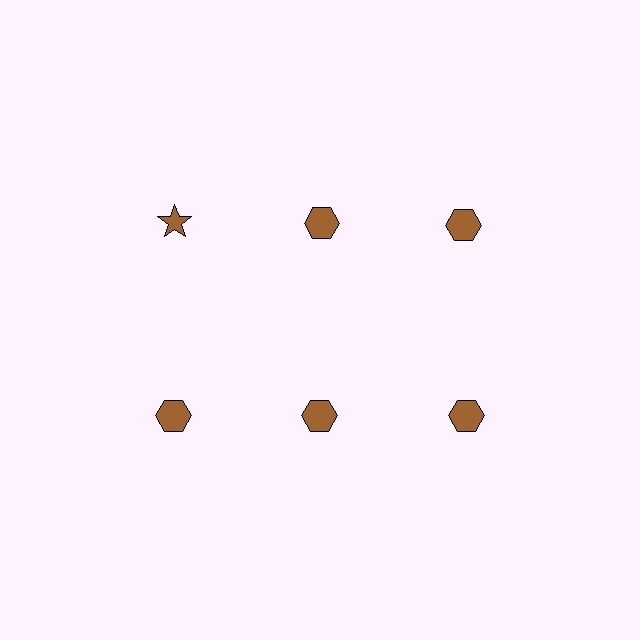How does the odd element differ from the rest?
It has a different shape: star instead of hexagon.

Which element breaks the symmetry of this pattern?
The brown star in the top row, leftmost column breaks the symmetry. All other shapes are brown hexagons.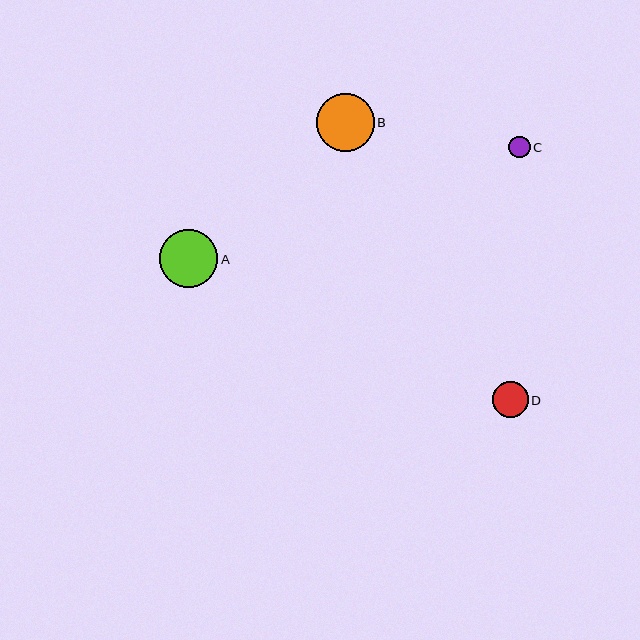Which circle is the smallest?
Circle C is the smallest with a size of approximately 22 pixels.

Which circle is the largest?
Circle A is the largest with a size of approximately 58 pixels.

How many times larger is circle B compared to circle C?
Circle B is approximately 2.6 times the size of circle C.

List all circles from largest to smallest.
From largest to smallest: A, B, D, C.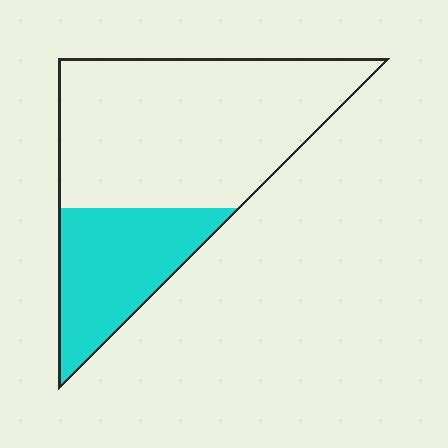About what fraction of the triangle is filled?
About one third (1/3).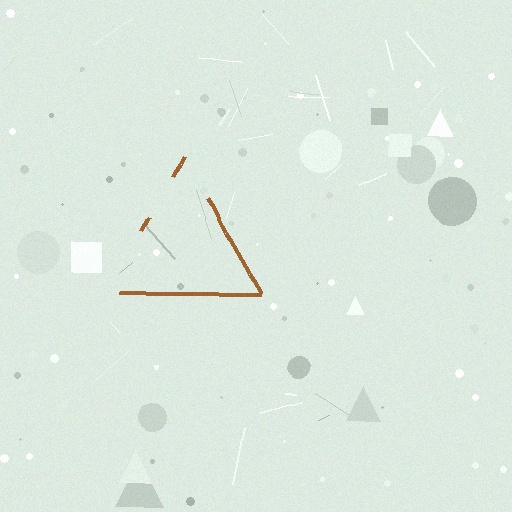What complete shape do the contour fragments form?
The contour fragments form a triangle.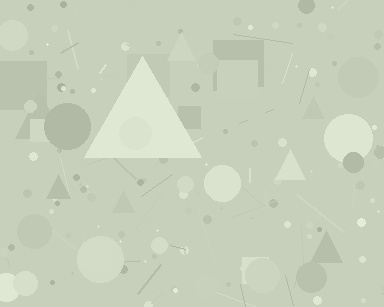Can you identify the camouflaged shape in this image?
The camouflaged shape is a triangle.